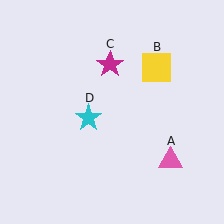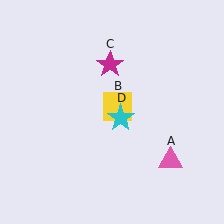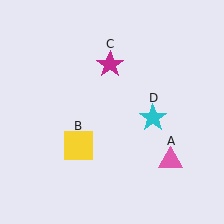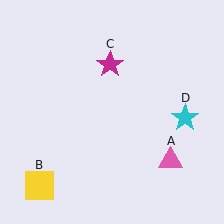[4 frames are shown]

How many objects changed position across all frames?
2 objects changed position: yellow square (object B), cyan star (object D).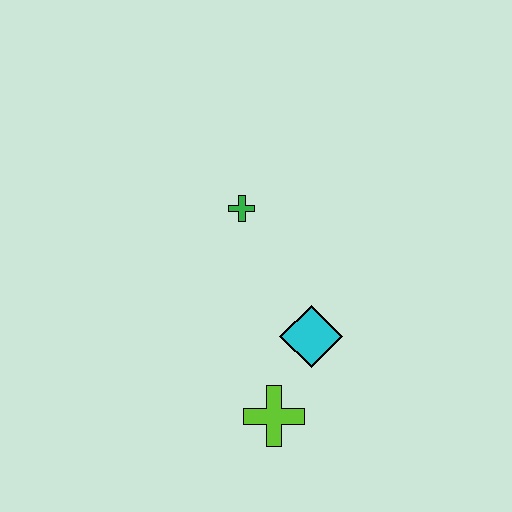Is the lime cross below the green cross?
Yes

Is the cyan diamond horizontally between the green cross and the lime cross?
No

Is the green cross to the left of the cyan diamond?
Yes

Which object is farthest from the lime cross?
The green cross is farthest from the lime cross.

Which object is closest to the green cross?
The cyan diamond is closest to the green cross.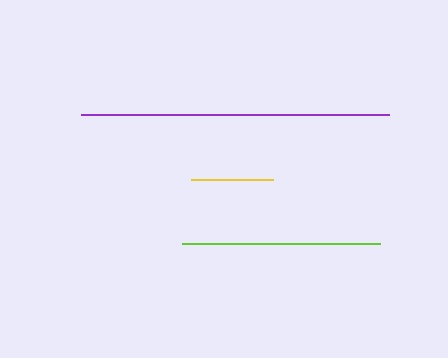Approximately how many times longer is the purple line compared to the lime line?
The purple line is approximately 1.6 times the length of the lime line.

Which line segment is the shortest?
The yellow line is the shortest at approximately 82 pixels.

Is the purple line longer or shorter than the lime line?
The purple line is longer than the lime line.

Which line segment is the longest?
The purple line is the longest at approximately 308 pixels.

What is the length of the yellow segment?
The yellow segment is approximately 82 pixels long.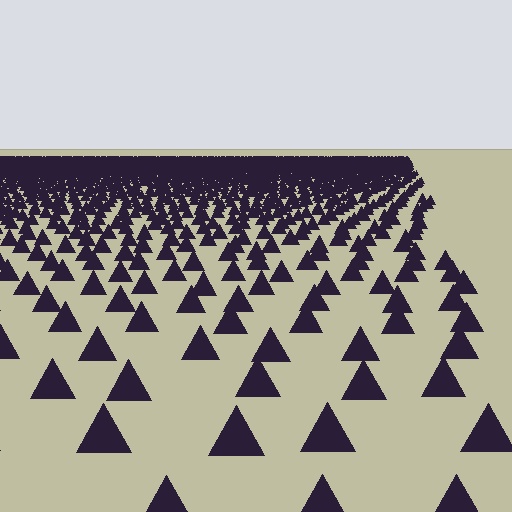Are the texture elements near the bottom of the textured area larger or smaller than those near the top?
Larger. Near the bottom, elements are closer to the viewer and appear at a bigger on-screen size.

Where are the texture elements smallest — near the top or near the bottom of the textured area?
Near the top.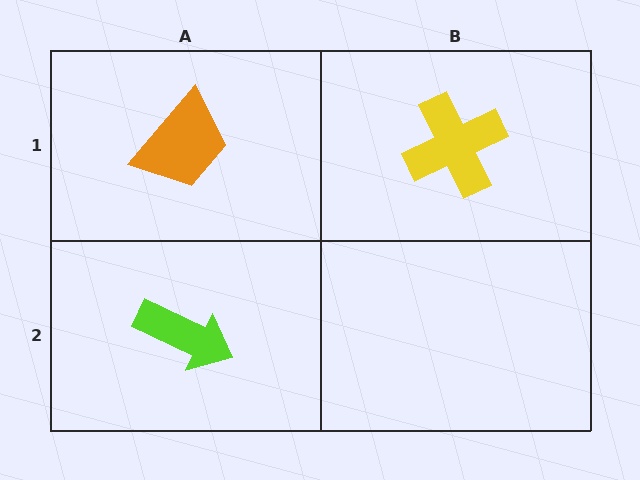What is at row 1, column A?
An orange trapezoid.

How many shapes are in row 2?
1 shape.